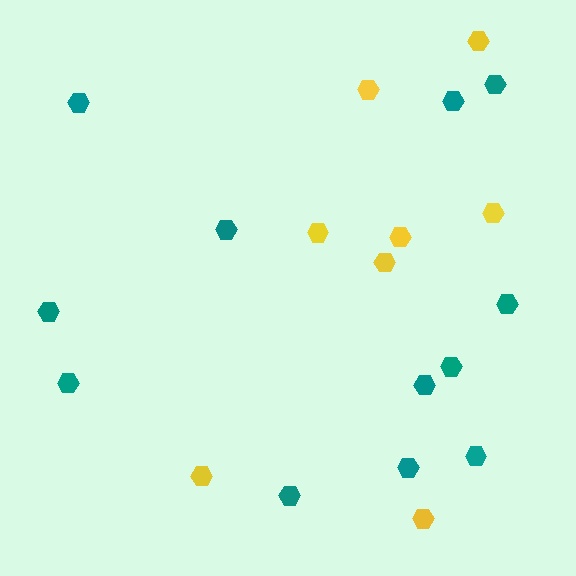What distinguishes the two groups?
There are 2 groups: one group of yellow hexagons (8) and one group of teal hexagons (12).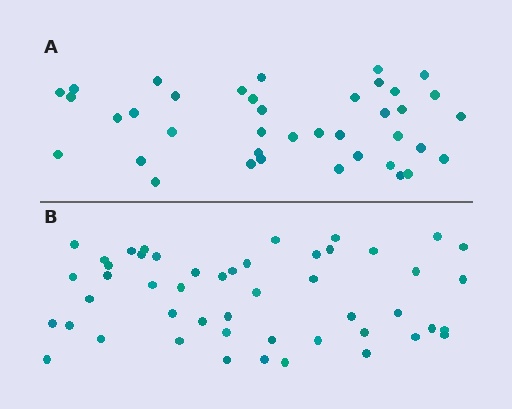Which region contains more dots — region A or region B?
Region B (the bottom region) has more dots.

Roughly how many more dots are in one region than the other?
Region B has roughly 10 or so more dots than region A.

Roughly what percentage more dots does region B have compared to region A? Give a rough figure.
About 25% more.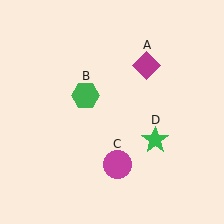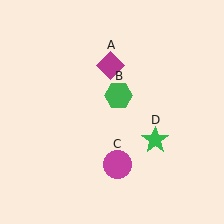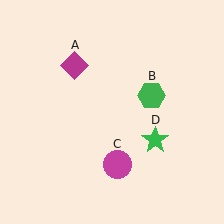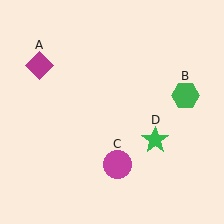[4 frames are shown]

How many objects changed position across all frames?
2 objects changed position: magenta diamond (object A), green hexagon (object B).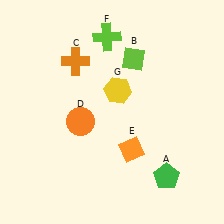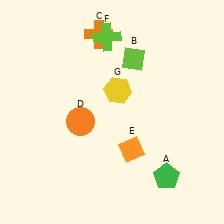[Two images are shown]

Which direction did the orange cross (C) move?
The orange cross (C) moved up.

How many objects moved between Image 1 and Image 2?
1 object moved between the two images.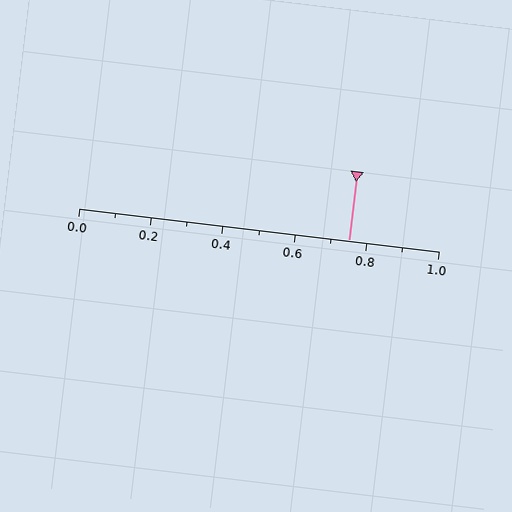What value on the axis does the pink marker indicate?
The marker indicates approximately 0.75.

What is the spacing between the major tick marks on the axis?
The major ticks are spaced 0.2 apart.